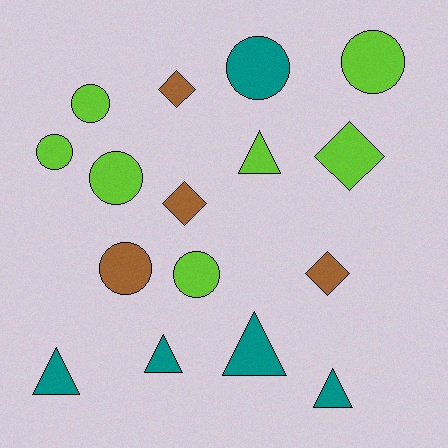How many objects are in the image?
There are 16 objects.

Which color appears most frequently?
Lime, with 7 objects.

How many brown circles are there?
There is 1 brown circle.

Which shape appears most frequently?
Circle, with 7 objects.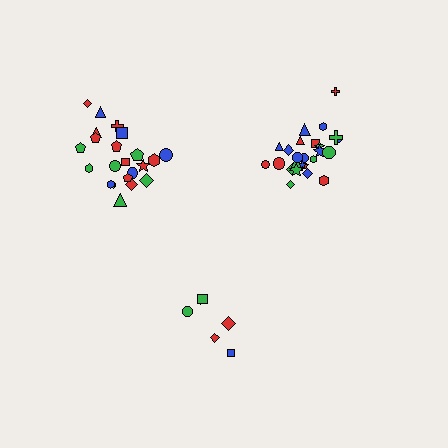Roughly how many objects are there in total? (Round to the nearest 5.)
Roughly 55 objects in total.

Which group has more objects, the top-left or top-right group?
The top-right group.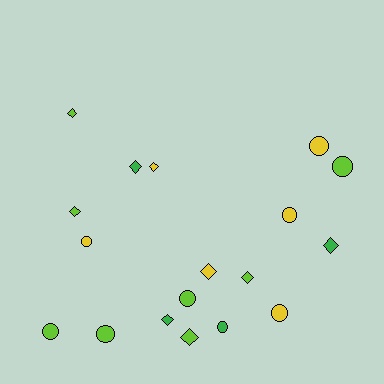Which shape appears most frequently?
Circle, with 9 objects.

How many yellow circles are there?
There are 4 yellow circles.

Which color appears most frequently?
Lime, with 8 objects.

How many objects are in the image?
There are 18 objects.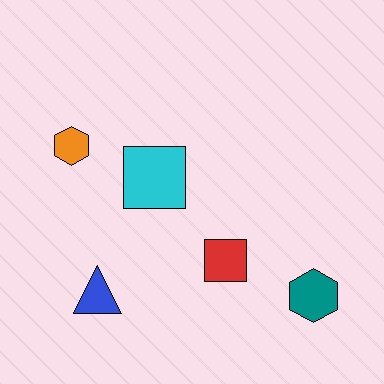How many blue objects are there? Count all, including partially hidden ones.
There is 1 blue object.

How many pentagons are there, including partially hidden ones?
There are no pentagons.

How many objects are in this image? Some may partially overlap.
There are 5 objects.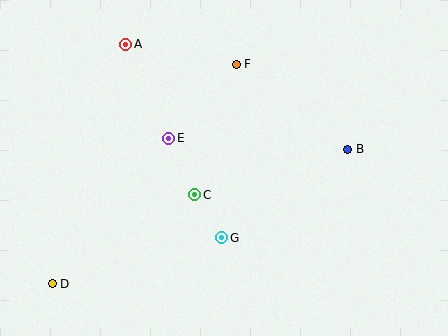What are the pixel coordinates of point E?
Point E is at (169, 138).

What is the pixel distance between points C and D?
The distance between C and D is 168 pixels.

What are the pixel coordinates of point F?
Point F is at (236, 64).